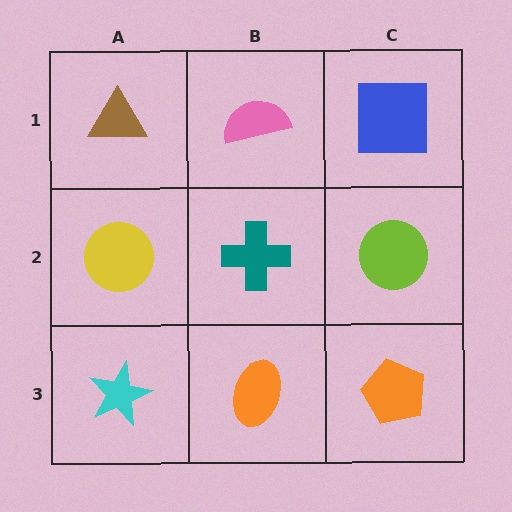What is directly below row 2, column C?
An orange pentagon.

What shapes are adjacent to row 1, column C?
A lime circle (row 2, column C), a pink semicircle (row 1, column B).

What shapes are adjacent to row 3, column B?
A teal cross (row 2, column B), a cyan star (row 3, column A), an orange pentagon (row 3, column C).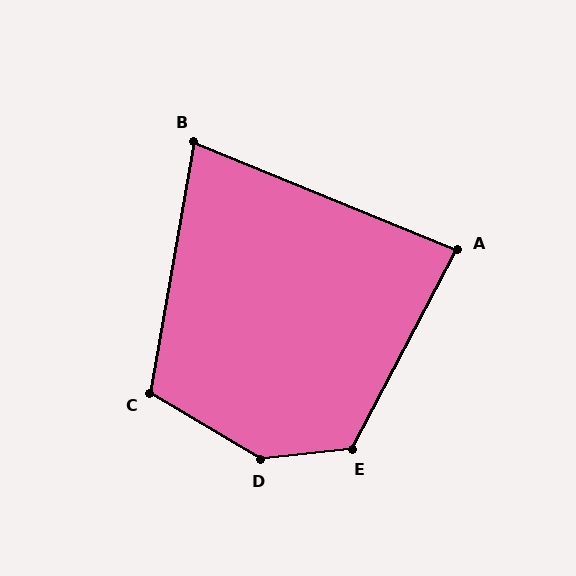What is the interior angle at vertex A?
Approximately 84 degrees (acute).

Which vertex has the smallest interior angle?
B, at approximately 78 degrees.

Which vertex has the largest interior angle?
D, at approximately 143 degrees.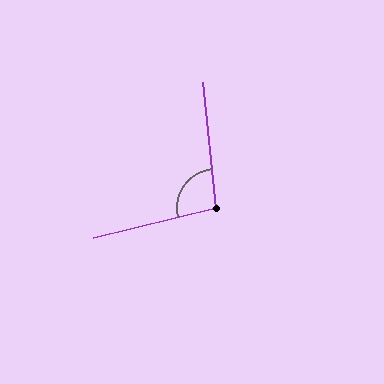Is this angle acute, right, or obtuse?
It is obtuse.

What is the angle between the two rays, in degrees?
Approximately 98 degrees.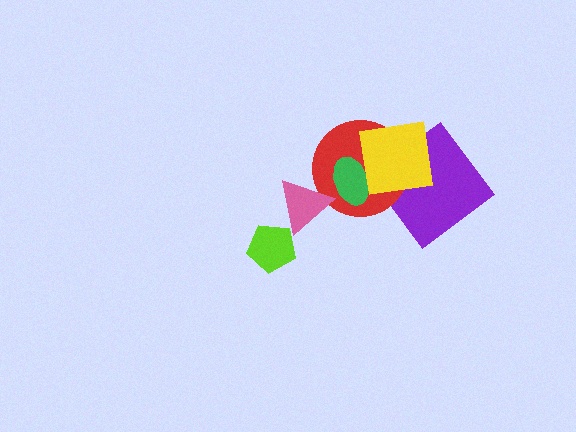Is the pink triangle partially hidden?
No, no other shape covers it.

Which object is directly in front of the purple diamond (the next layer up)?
The red circle is directly in front of the purple diamond.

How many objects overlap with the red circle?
4 objects overlap with the red circle.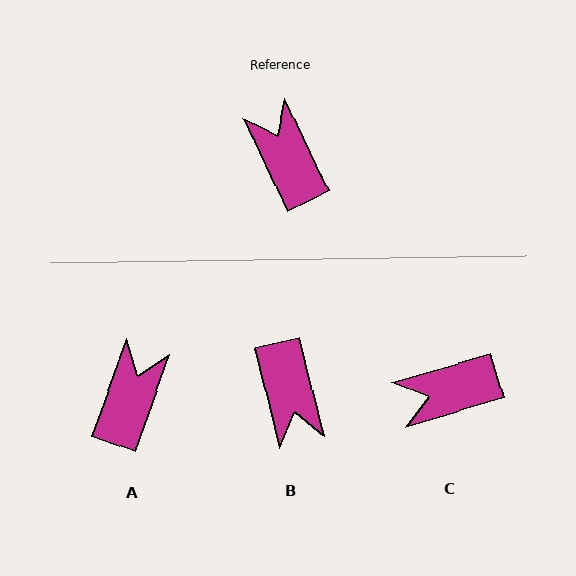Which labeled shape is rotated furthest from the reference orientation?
B, about 169 degrees away.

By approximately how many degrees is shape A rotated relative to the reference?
Approximately 45 degrees clockwise.